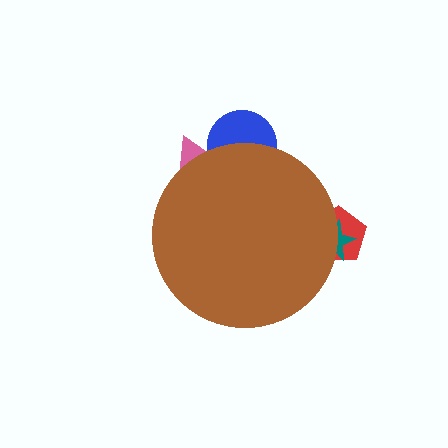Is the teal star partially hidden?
Yes, the teal star is partially hidden behind the brown circle.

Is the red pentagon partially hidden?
Yes, the red pentagon is partially hidden behind the brown circle.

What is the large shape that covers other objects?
A brown circle.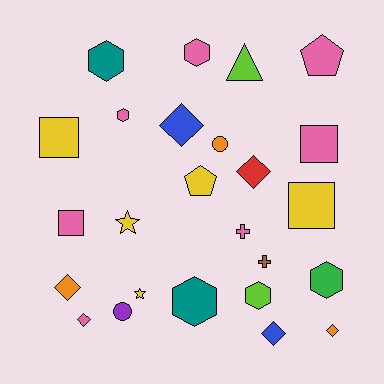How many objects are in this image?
There are 25 objects.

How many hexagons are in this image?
There are 6 hexagons.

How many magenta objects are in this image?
There are no magenta objects.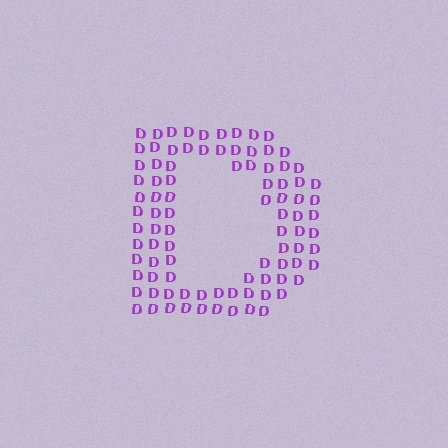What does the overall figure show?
The overall figure shows the letter D.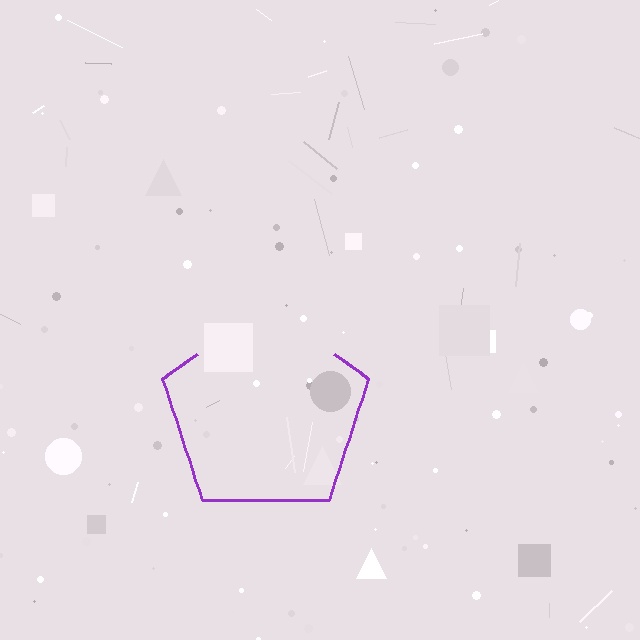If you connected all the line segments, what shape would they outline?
They would outline a pentagon.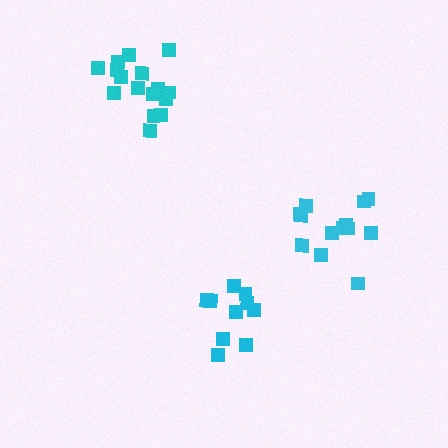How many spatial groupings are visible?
There are 3 spatial groupings.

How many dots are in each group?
Group 1: 16 dots, Group 2: 10 dots, Group 3: 13 dots (39 total).